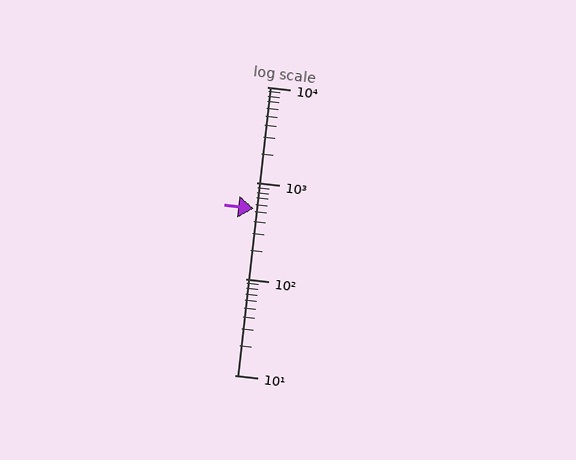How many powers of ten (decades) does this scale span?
The scale spans 3 decades, from 10 to 10000.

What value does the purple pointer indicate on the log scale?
The pointer indicates approximately 540.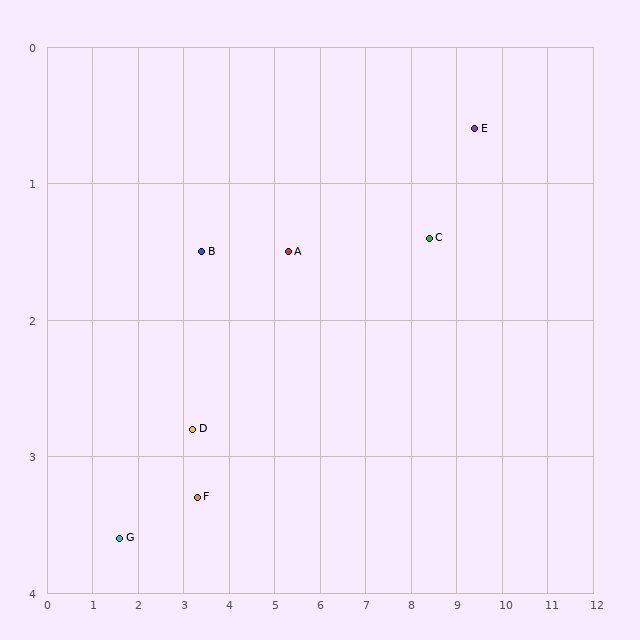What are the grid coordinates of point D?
Point D is at approximately (3.2, 2.8).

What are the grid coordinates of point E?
Point E is at approximately (9.4, 0.6).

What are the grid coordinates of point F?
Point F is at approximately (3.3, 3.3).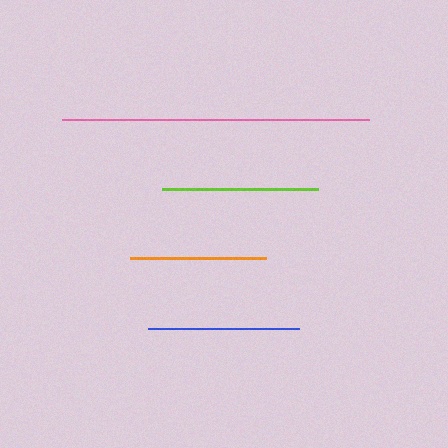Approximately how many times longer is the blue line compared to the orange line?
The blue line is approximately 1.1 times the length of the orange line.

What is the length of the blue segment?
The blue segment is approximately 151 pixels long.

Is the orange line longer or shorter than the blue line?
The blue line is longer than the orange line.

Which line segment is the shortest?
The orange line is the shortest at approximately 136 pixels.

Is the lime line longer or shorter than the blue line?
The lime line is longer than the blue line.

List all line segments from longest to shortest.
From longest to shortest: pink, lime, blue, orange.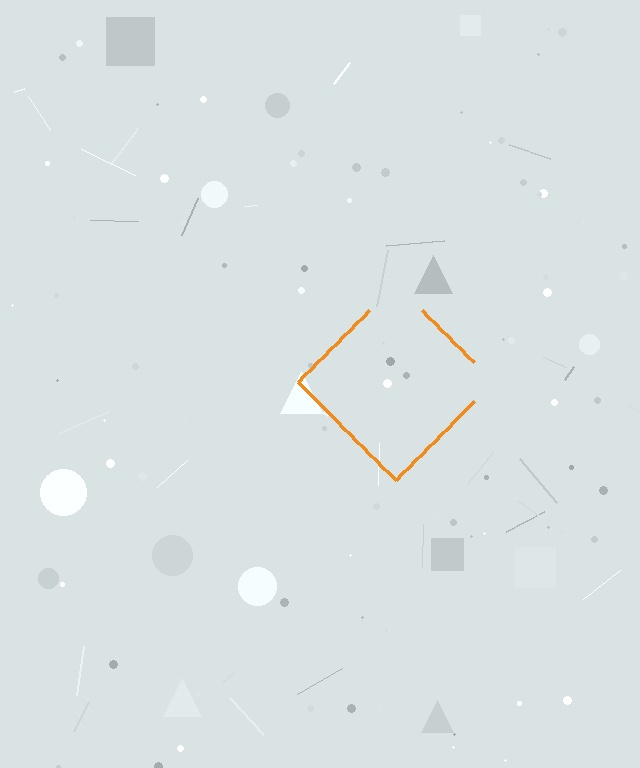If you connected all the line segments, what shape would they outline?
They would outline a diamond.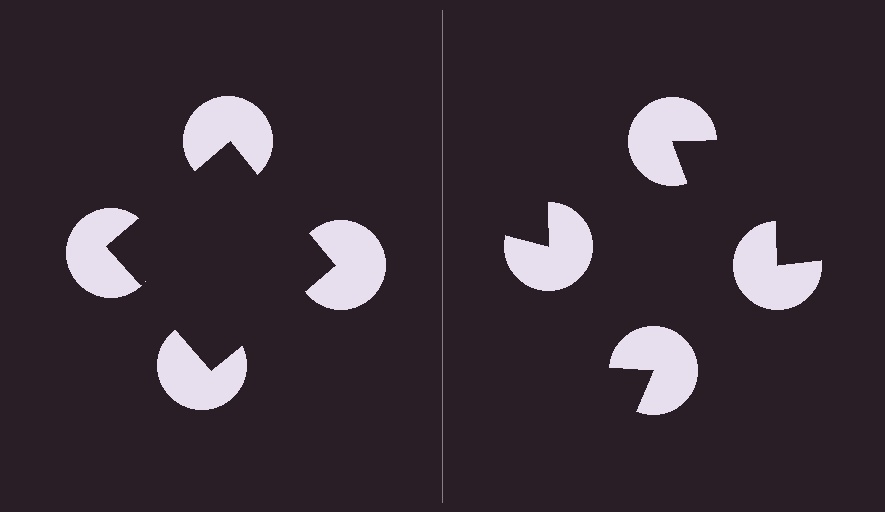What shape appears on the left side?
An illusory square.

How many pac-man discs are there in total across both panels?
8 — 4 on each side.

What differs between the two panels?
The pac-man discs are positioned identically on both sides; only the wedge orientations differ. On the left they align to a square; on the right they are misaligned.